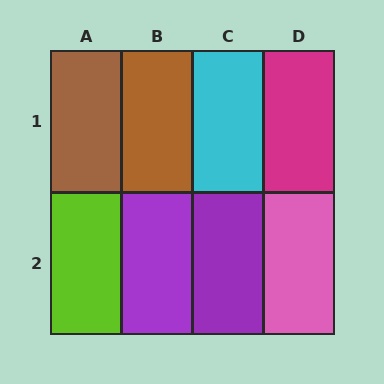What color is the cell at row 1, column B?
Brown.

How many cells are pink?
1 cell is pink.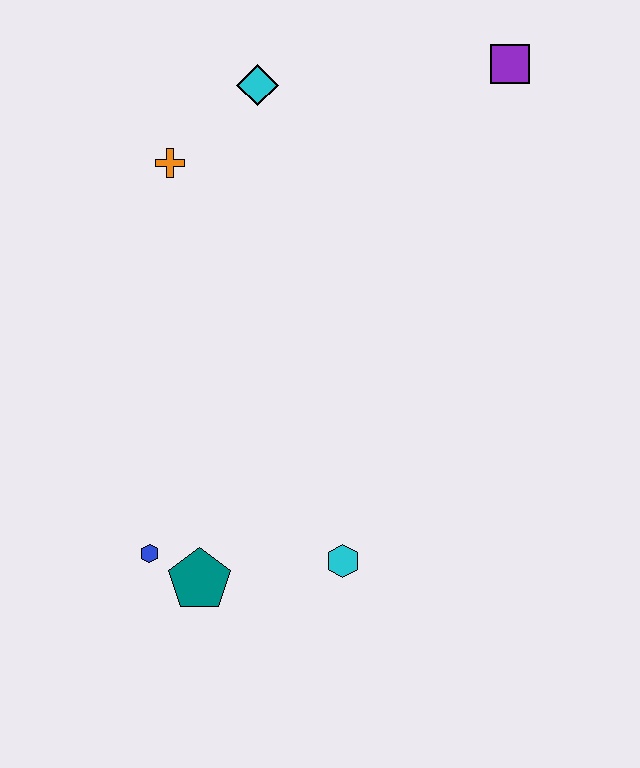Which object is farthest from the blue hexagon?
The purple square is farthest from the blue hexagon.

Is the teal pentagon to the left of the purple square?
Yes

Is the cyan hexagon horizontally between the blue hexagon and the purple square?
Yes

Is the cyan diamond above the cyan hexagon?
Yes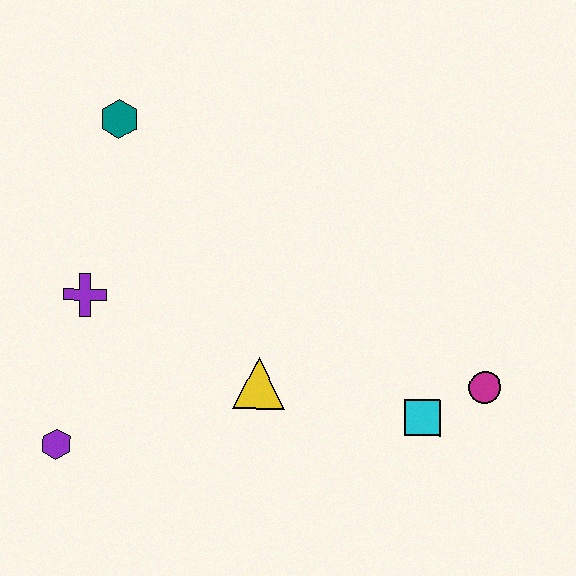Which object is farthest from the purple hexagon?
The magenta circle is farthest from the purple hexagon.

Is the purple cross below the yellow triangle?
No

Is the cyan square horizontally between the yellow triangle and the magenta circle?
Yes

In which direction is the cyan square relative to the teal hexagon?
The cyan square is to the right of the teal hexagon.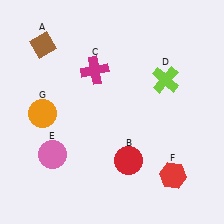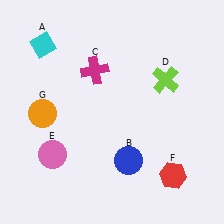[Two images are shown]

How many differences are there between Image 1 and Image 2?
There are 2 differences between the two images.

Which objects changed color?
A changed from brown to cyan. B changed from red to blue.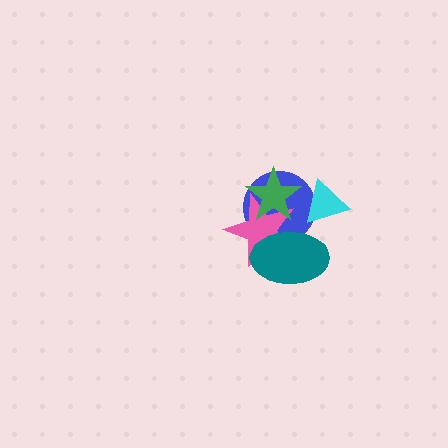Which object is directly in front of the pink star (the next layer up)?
The teal ellipse is directly in front of the pink star.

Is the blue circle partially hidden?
Yes, it is partially covered by another shape.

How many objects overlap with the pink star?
3 objects overlap with the pink star.